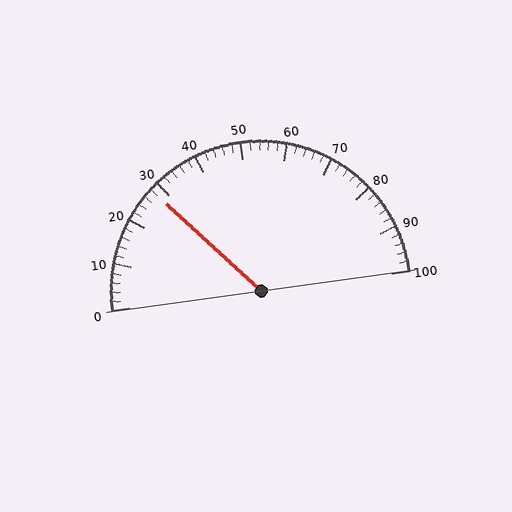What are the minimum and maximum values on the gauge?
The gauge ranges from 0 to 100.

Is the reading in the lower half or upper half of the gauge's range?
The reading is in the lower half of the range (0 to 100).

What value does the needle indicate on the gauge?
The needle indicates approximately 28.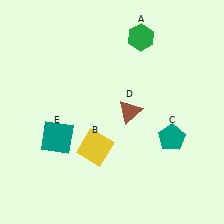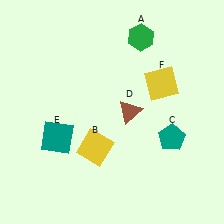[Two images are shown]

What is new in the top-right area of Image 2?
A yellow square (F) was added in the top-right area of Image 2.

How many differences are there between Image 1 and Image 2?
There is 1 difference between the two images.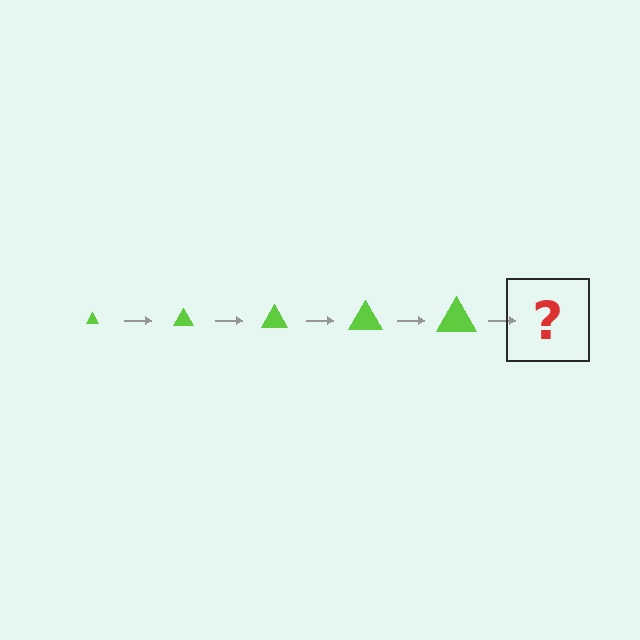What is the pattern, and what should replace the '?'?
The pattern is that the triangle gets progressively larger each step. The '?' should be a lime triangle, larger than the previous one.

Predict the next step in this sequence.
The next step is a lime triangle, larger than the previous one.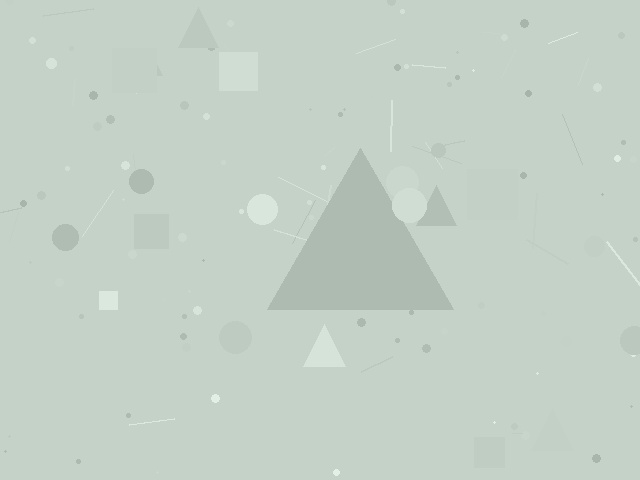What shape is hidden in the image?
A triangle is hidden in the image.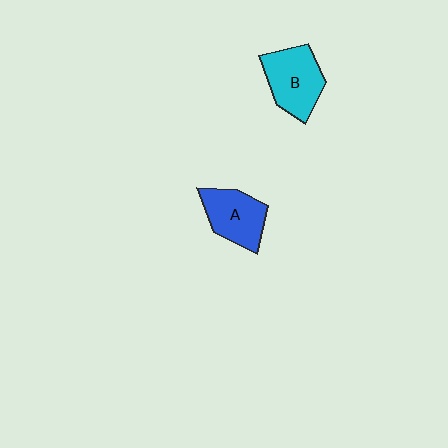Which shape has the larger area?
Shape B (cyan).